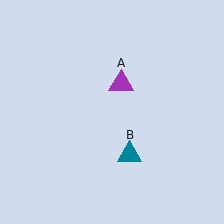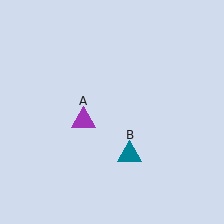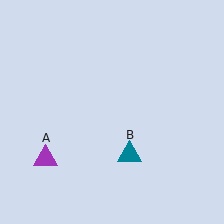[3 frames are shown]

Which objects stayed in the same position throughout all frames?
Teal triangle (object B) remained stationary.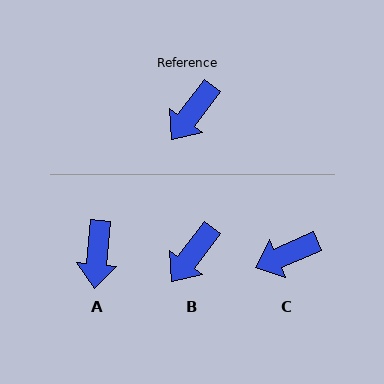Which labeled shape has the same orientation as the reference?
B.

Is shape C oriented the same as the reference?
No, it is off by about 30 degrees.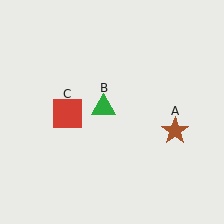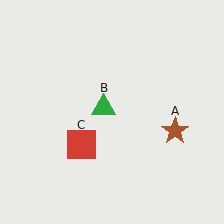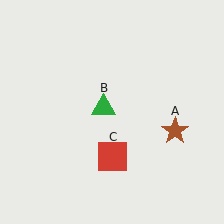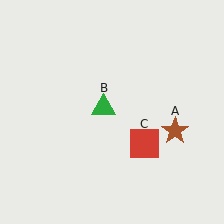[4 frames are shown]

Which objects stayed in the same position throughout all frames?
Brown star (object A) and green triangle (object B) remained stationary.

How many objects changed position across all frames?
1 object changed position: red square (object C).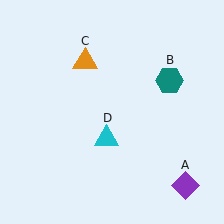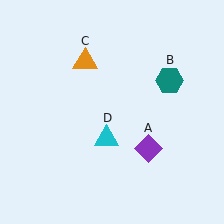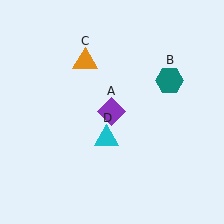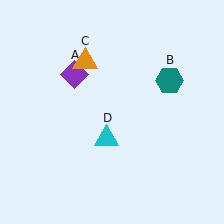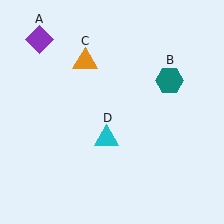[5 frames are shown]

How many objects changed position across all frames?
1 object changed position: purple diamond (object A).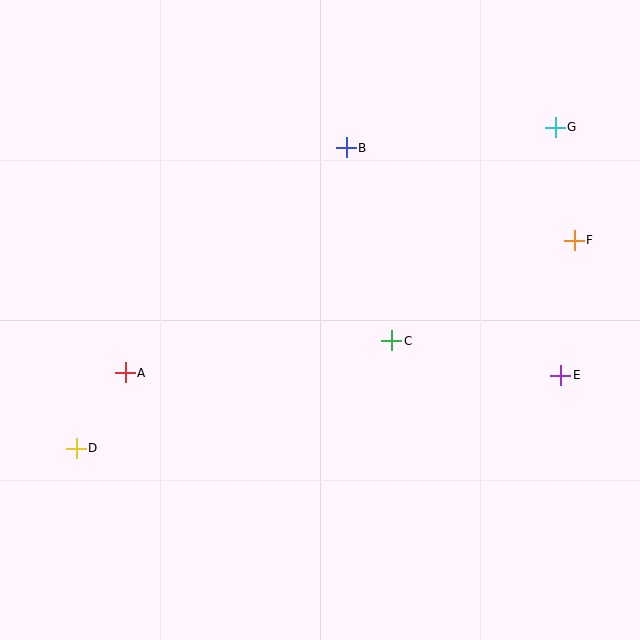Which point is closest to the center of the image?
Point C at (392, 341) is closest to the center.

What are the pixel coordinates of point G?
Point G is at (555, 127).